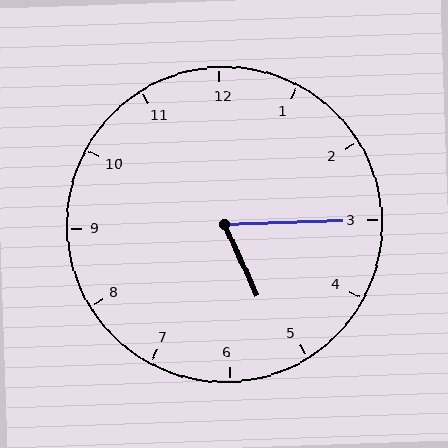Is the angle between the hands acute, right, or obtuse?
It is acute.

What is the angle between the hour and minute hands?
Approximately 68 degrees.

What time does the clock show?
5:15.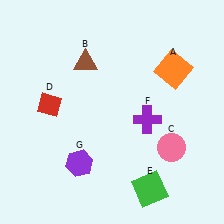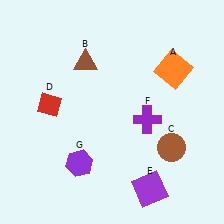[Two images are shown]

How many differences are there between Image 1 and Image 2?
There are 2 differences between the two images.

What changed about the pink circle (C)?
In Image 1, C is pink. In Image 2, it changed to brown.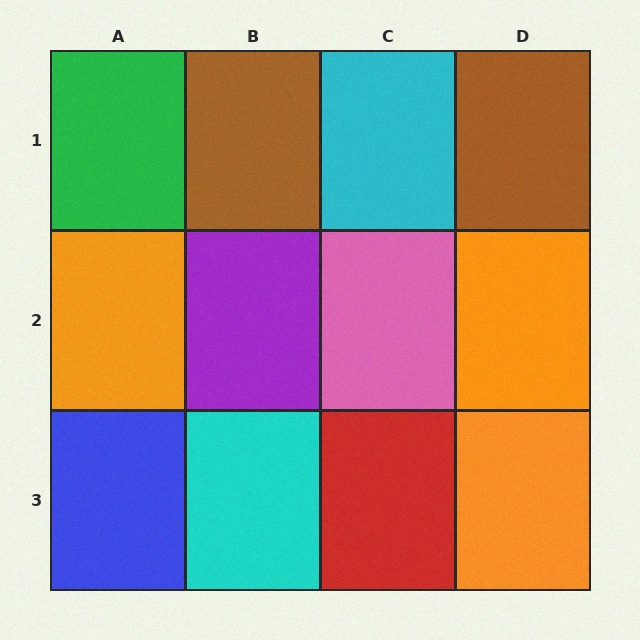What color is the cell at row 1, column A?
Green.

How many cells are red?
1 cell is red.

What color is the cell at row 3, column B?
Cyan.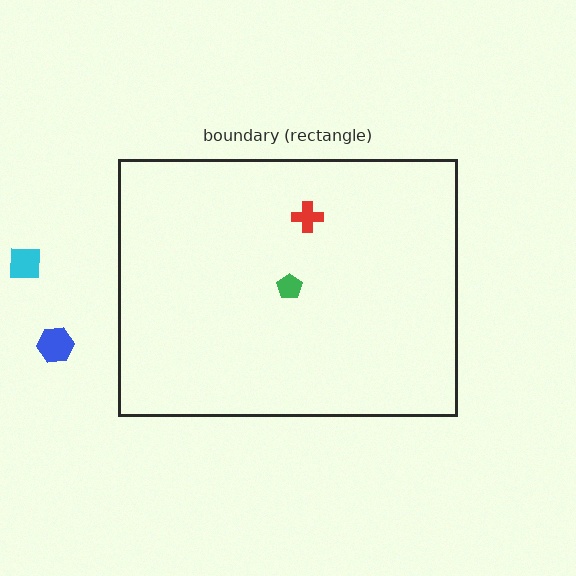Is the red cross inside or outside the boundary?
Inside.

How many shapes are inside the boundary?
2 inside, 2 outside.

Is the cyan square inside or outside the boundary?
Outside.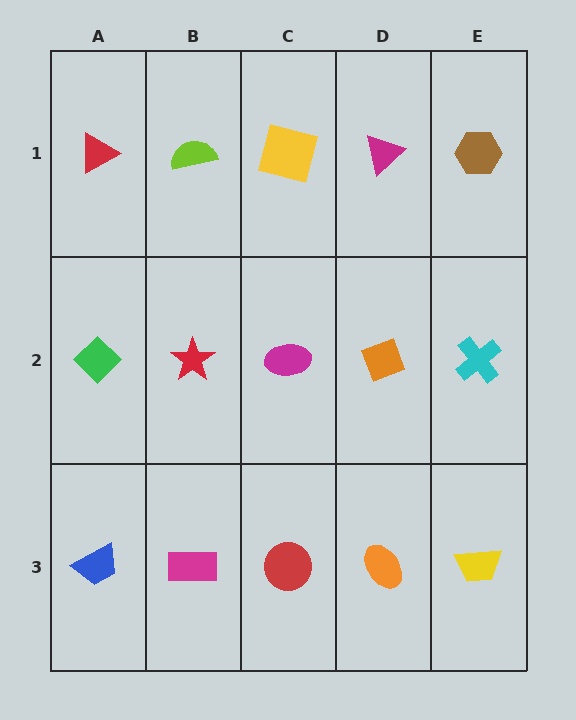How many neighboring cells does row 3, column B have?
3.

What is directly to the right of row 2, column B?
A magenta ellipse.